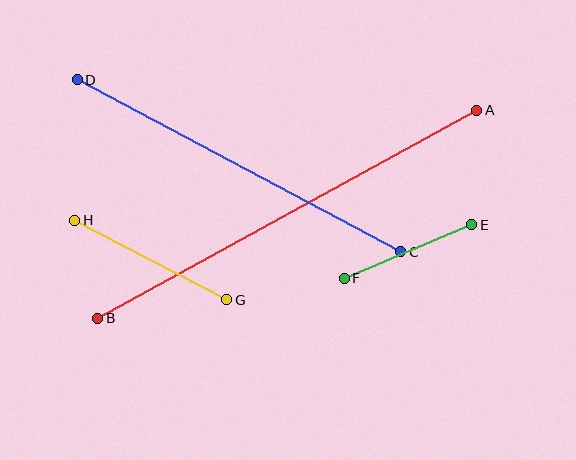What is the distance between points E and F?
The distance is approximately 138 pixels.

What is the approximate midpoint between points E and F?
The midpoint is at approximately (408, 251) pixels.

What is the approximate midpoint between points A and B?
The midpoint is at approximately (287, 214) pixels.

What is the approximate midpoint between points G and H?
The midpoint is at approximately (151, 260) pixels.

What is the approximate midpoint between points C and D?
The midpoint is at approximately (239, 166) pixels.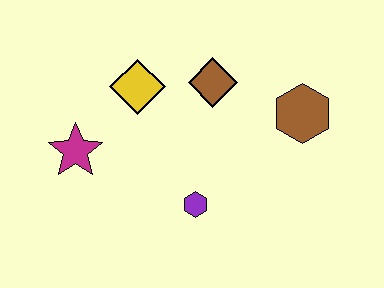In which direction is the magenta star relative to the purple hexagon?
The magenta star is to the left of the purple hexagon.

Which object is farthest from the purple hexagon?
The brown hexagon is farthest from the purple hexagon.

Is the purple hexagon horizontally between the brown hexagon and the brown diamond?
No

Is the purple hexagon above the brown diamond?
No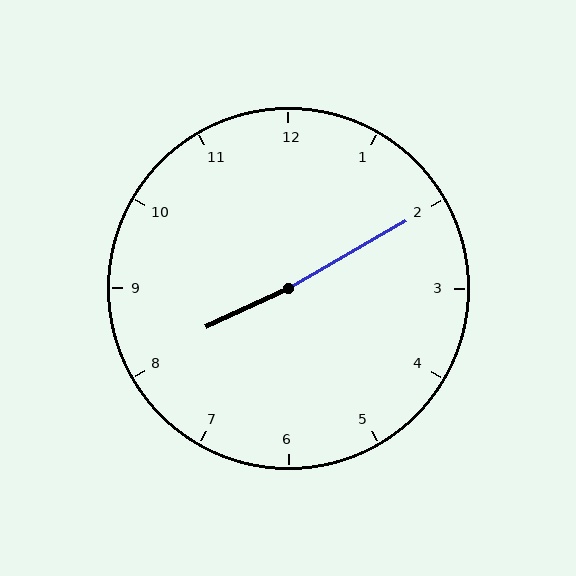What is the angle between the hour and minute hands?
Approximately 175 degrees.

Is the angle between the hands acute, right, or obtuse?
It is obtuse.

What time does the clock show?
8:10.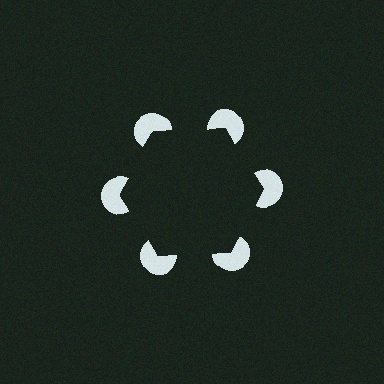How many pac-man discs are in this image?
There are 6 — one at each vertex of the illusory hexagon.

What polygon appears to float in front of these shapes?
An illusory hexagon — its edges are inferred from the aligned wedge cuts in the pac-man discs, not physically drawn.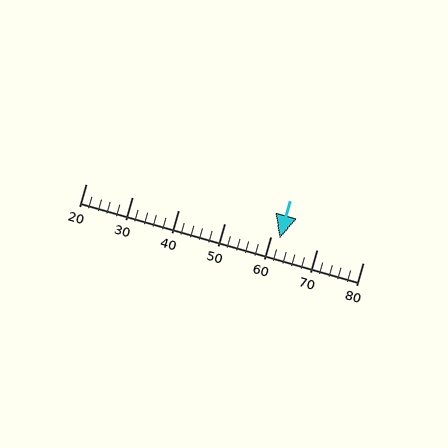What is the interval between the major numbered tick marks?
The major tick marks are spaced 10 units apart.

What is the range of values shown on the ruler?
The ruler shows values from 20 to 80.